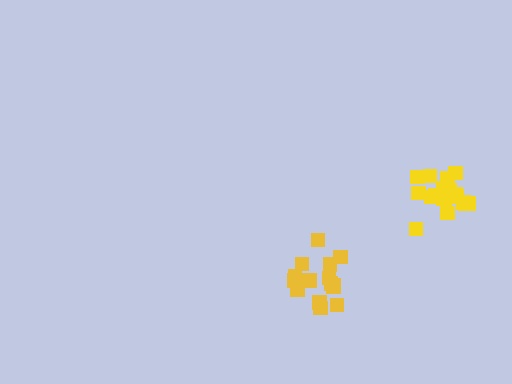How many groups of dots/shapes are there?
There are 2 groups.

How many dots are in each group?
Group 1: 15 dots, Group 2: 19 dots (34 total).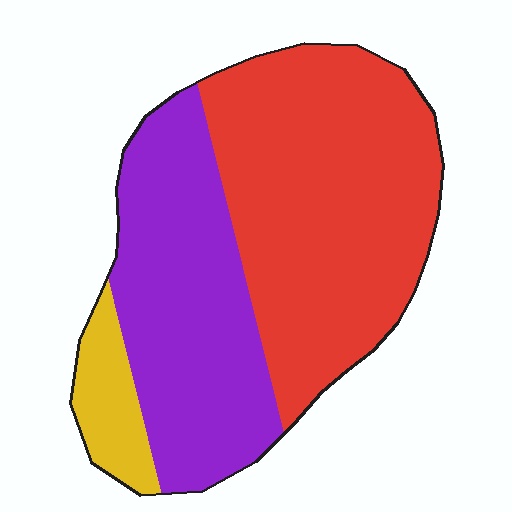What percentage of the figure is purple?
Purple takes up between a quarter and a half of the figure.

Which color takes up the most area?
Red, at roughly 55%.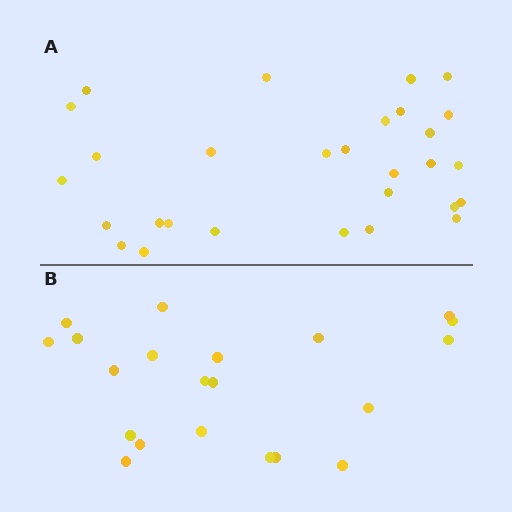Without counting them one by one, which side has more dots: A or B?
Region A (the top region) has more dots.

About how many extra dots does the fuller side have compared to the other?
Region A has roughly 8 or so more dots than region B.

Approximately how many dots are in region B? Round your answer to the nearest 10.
About 20 dots. (The exact count is 21, which rounds to 20.)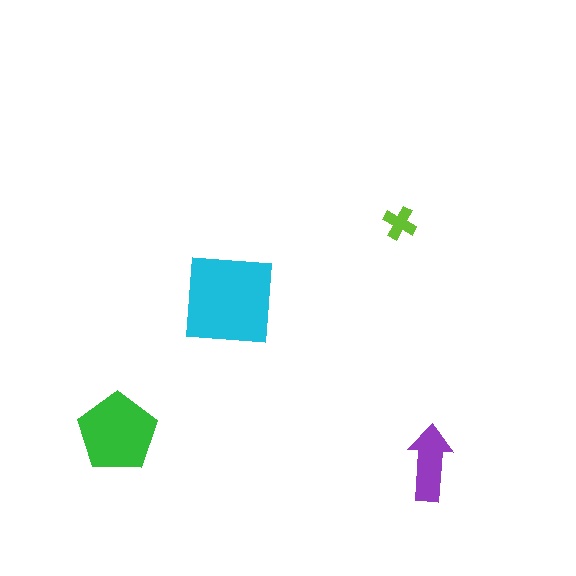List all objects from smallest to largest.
The lime cross, the purple arrow, the green pentagon, the cyan square.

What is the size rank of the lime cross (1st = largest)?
4th.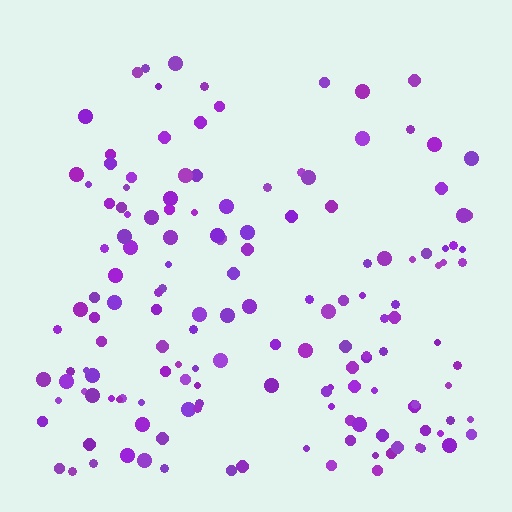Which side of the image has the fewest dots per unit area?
The top.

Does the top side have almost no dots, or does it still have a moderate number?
Still a moderate number, just noticeably fewer than the bottom.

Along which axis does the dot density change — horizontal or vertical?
Vertical.